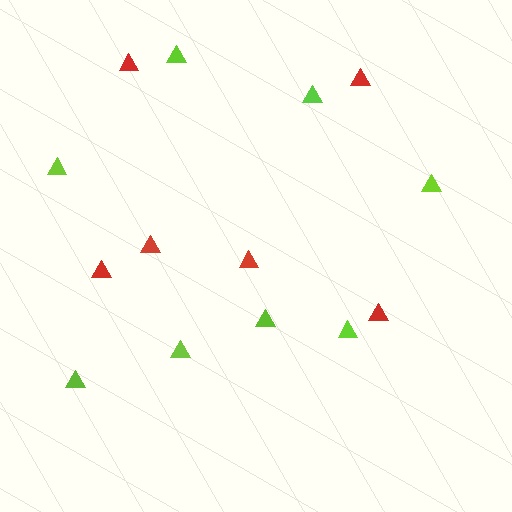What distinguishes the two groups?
There are 2 groups: one group of lime triangles (8) and one group of red triangles (6).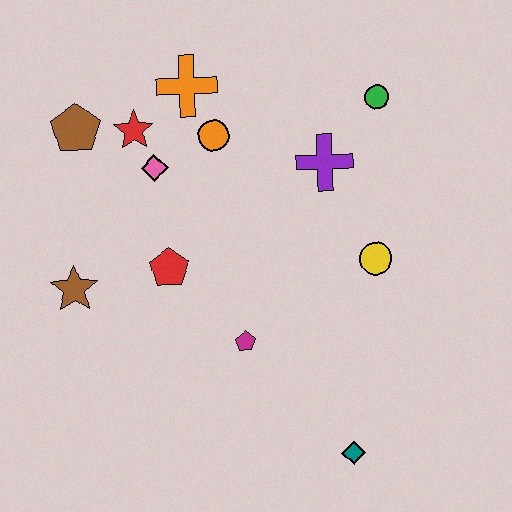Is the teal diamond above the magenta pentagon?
No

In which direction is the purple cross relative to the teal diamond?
The purple cross is above the teal diamond.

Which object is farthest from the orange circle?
The teal diamond is farthest from the orange circle.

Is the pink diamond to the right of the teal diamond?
No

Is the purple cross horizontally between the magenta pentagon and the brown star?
No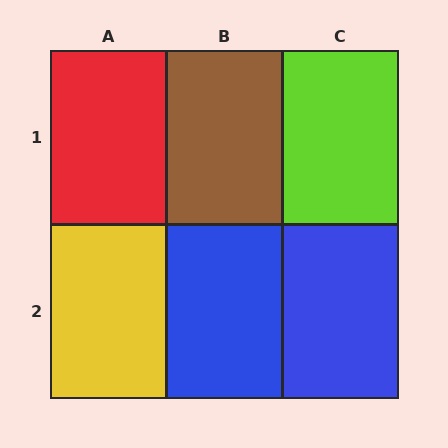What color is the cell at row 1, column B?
Brown.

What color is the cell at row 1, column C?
Lime.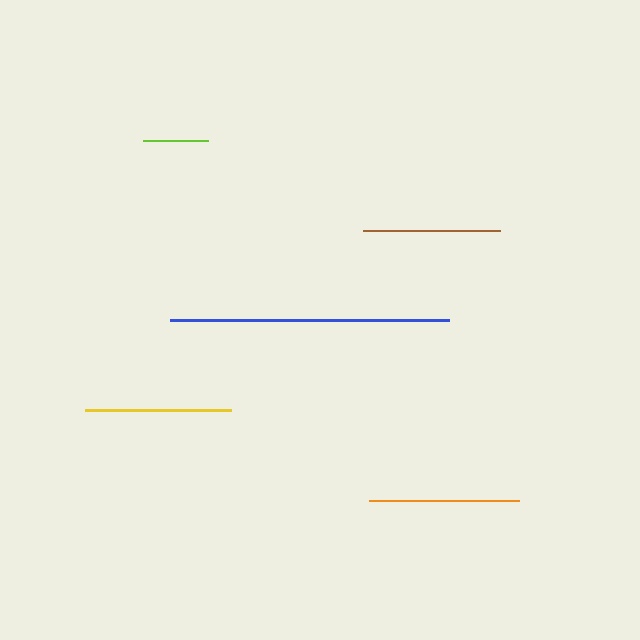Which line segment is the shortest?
The lime line is the shortest at approximately 65 pixels.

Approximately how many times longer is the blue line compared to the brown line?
The blue line is approximately 2.0 times the length of the brown line.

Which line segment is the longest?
The blue line is the longest at approximately 279 pixels.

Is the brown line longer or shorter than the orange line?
The orange line is longer than the brown line.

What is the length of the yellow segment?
The yellow segment is approximately 146 pixels long.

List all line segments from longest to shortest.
From longest to shortest: blue, orange, yellow, brown, lime.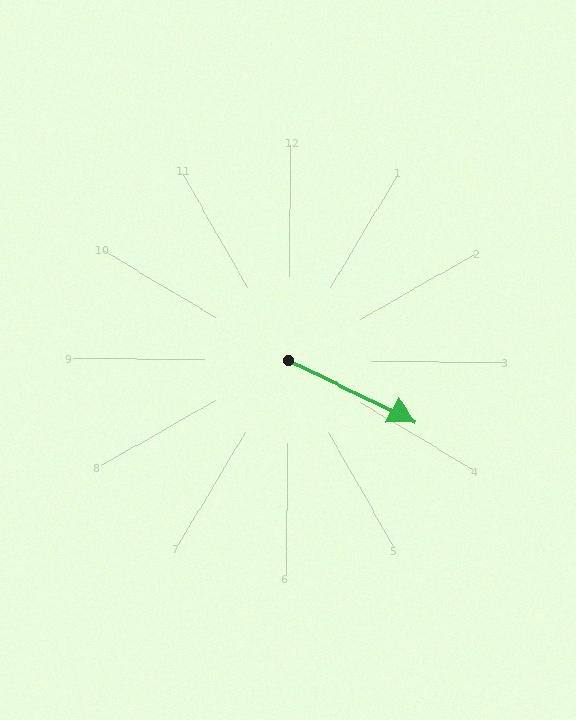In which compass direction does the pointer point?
Southeast.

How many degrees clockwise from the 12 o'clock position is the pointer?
Approximately 115 degrees.